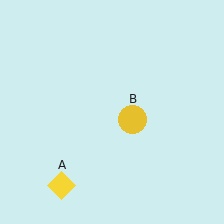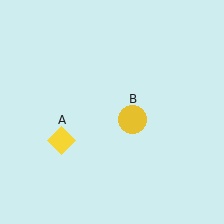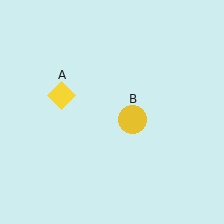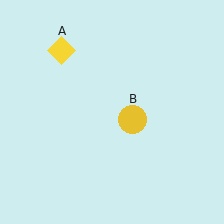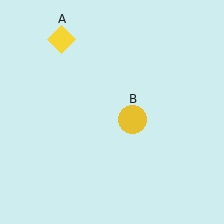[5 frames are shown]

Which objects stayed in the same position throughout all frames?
Yellow circle (object B) remained stationary.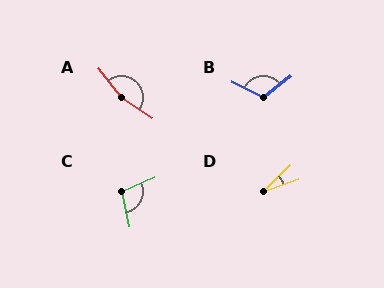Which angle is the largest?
A, at approximately 162 degrees.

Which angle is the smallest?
D, at approximately 24 degrees.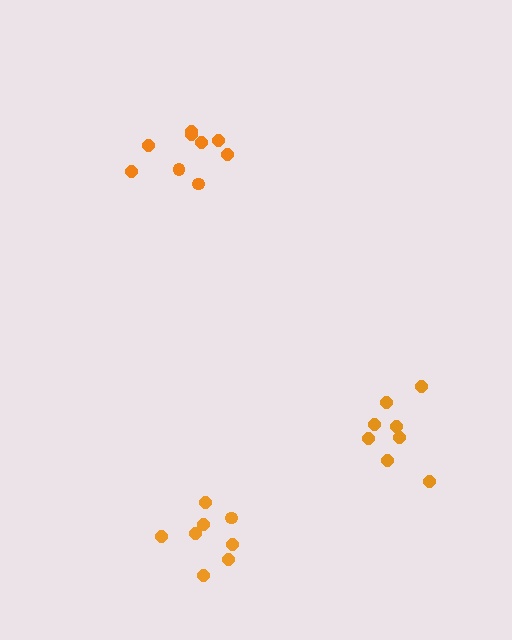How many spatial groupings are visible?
There are 3 spatial groupings.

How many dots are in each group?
Group 1: 8 dots, Group 2: 9 dots, Group 3: 8 dots (25 total).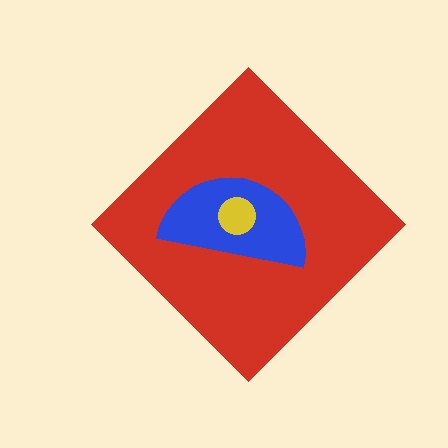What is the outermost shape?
The red diamond.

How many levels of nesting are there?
3.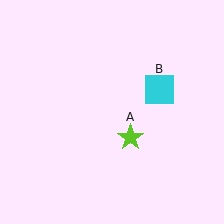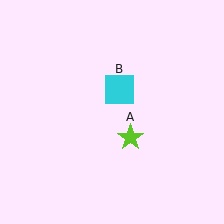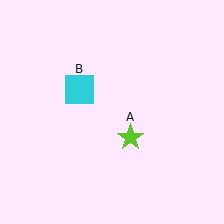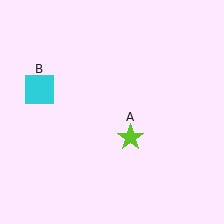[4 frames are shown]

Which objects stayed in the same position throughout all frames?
Lime star (object A) remained stationary.